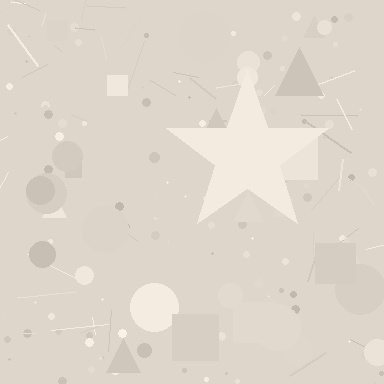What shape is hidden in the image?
A star is hidden in the image.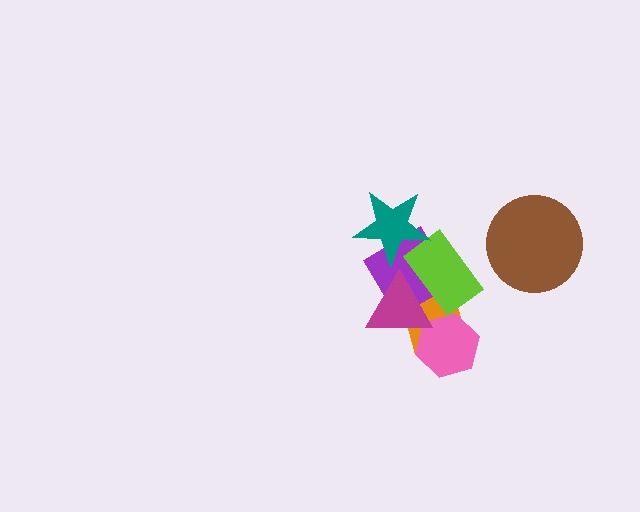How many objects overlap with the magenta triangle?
4 objects overlap with the magenta triangle.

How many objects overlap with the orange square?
4 objects overlap with the orange square.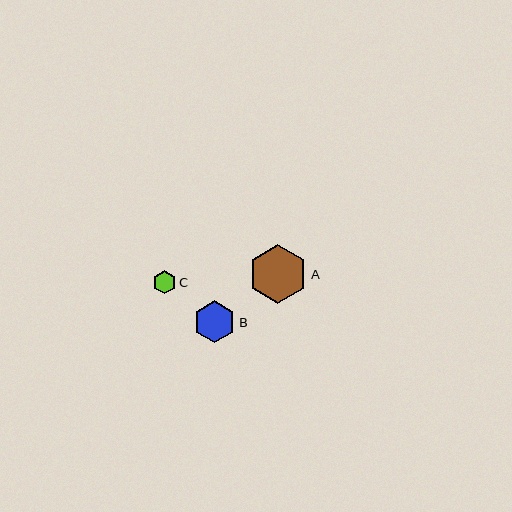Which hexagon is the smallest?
Hexagon C is the smallest with a size of approximately 23 pixels.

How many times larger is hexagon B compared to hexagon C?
Hexagon B is approximately 1.8 times the size of hexagon C.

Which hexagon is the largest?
Hexagon A is the largest with a size of approximately 59 pixels.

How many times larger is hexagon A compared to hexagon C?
Hexagon A is approximately 2.6 times the size of hexagon C.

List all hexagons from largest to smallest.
From largest to smallest: A, B, C.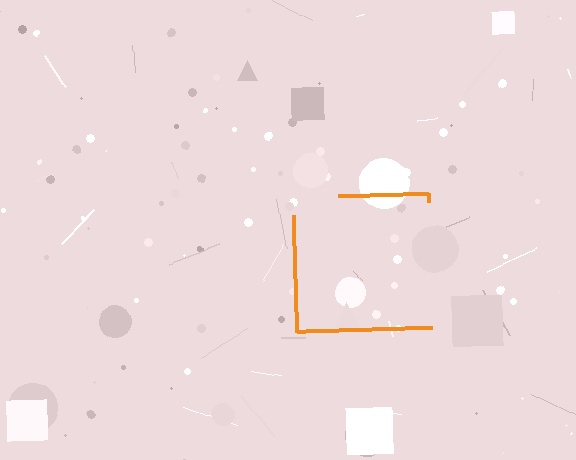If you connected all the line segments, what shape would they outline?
They would outline a square.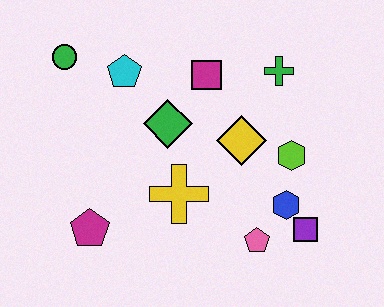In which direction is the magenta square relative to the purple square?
The magenta square is above the purple square.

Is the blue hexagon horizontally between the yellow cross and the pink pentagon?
No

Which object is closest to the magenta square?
The green diamond is closest to the magenta square.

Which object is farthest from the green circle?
The purple square is farthest from the green circle.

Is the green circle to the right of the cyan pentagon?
No